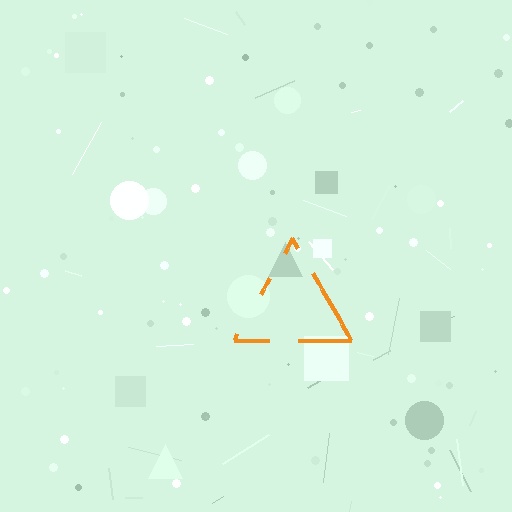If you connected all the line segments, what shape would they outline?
They would outline a triangle.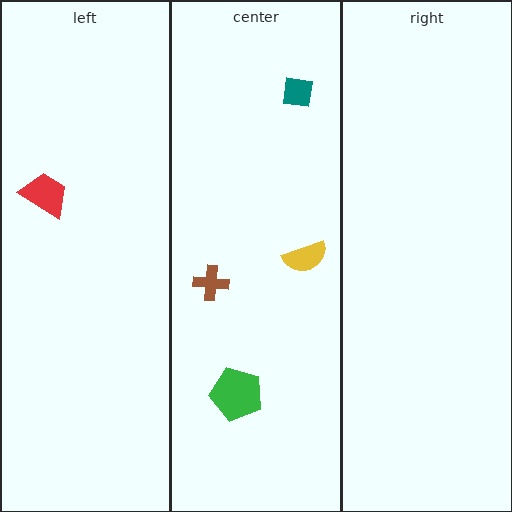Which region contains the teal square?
The center region.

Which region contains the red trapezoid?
The left region.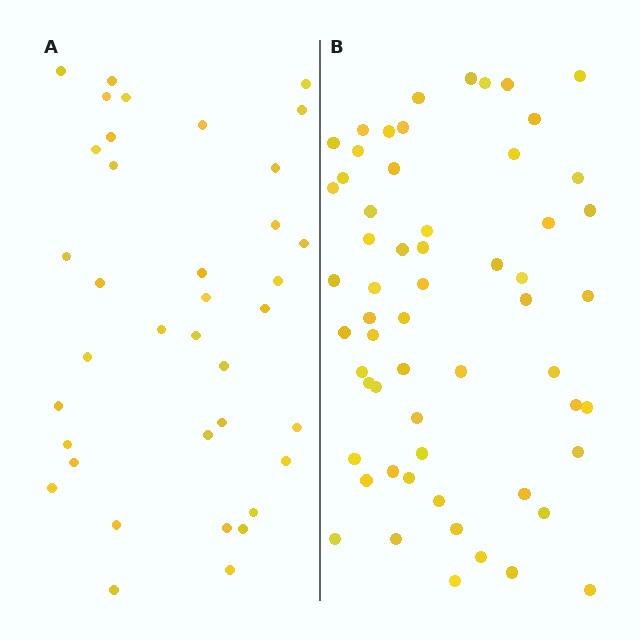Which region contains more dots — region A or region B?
Region B (the right region) has more dots.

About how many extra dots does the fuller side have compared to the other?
Region B has approximately 20 more dots than region A.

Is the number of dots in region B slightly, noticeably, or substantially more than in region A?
Region B has substantially more. The ratio is roughly 1.6 to 1.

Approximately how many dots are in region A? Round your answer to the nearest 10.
About 40 dots. (The exact count is 37, which rounds to 40.)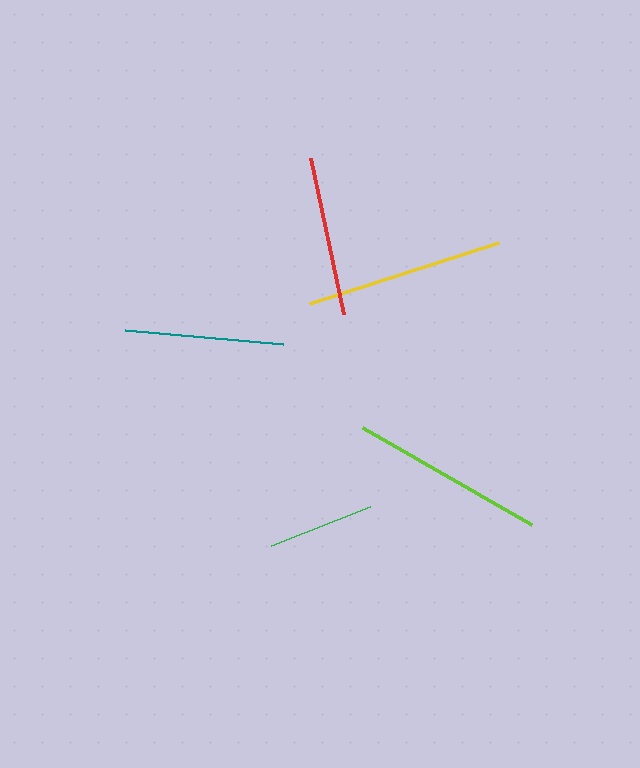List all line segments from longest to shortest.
From longest to shortest: yellow, lime, red, teal, green.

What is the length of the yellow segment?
The yellow segment is approximately 198 pixels long.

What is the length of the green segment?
The green segment is approximately 107 pixels long.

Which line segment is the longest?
The yellow line is the longest at approximately 198 pixels.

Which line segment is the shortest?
The green line is the shortest at approximately 107 pixels.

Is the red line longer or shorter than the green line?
The red line is longer than the green line.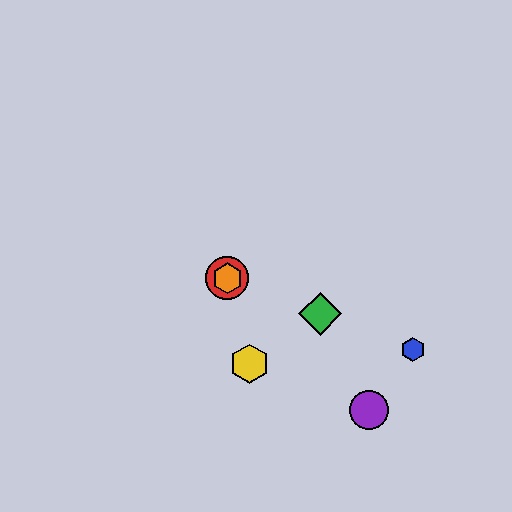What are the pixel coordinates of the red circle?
The red circle is at (227, 278).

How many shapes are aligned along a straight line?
4 shapes (the red circle, the blue hexagon, the green diamond, the orange hexagon) are aligned along a straight line.